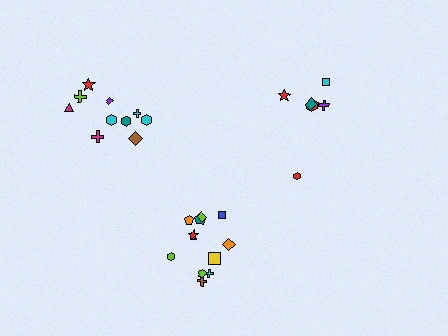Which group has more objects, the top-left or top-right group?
The top-left group.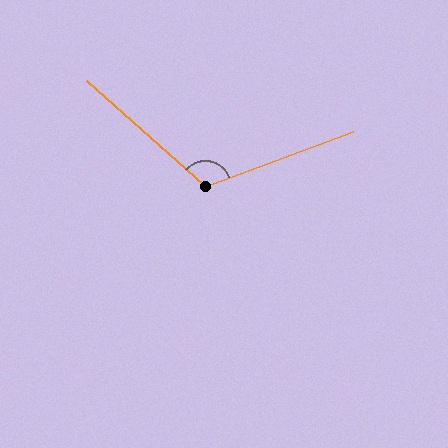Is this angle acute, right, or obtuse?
It is obtuse.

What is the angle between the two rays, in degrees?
Approximately 118 degrees.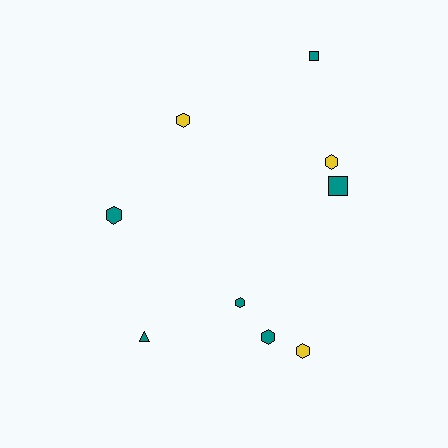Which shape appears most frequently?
Hexagon, with 6 objects.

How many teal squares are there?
There are 2 teal squares.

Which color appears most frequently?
Teal, with 6 objects.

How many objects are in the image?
There are 9 objects.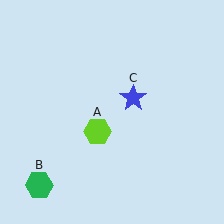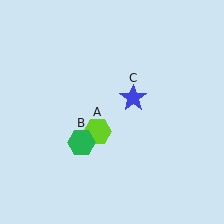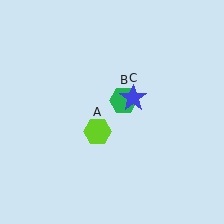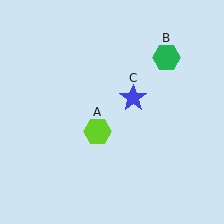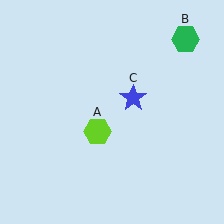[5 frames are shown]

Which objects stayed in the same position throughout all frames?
Lime hexagon (object A) and blue star (object C) remained stationary.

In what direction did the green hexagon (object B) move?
The green hexagon (object B) moved up and to the right.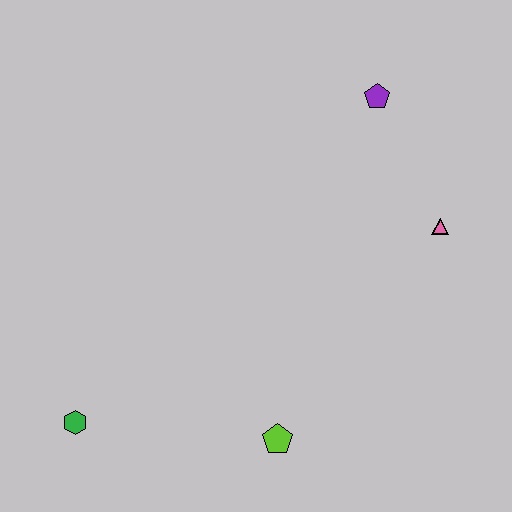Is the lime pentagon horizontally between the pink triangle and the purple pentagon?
No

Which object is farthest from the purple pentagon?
The green hexagon is farthest from the purple pentagon.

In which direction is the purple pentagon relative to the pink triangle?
The purple pentagon is above the pink triangle.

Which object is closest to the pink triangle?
The purple pentagon is closest to the pink triangle.